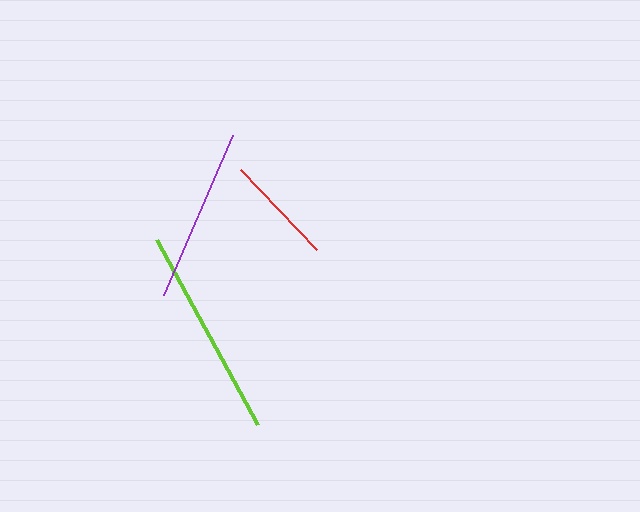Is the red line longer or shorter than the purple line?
The purple line is longer than the red line.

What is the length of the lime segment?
The lime segment is approximately 211 pixels long.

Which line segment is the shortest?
The red line is the shortest at approximately 111 pixels.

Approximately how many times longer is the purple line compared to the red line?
The purple line is approximately 1.6 times the length of the red line.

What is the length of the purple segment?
The purple segment is approximately 174 pixels long.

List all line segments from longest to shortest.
From longest to shortest: lime, purple, red.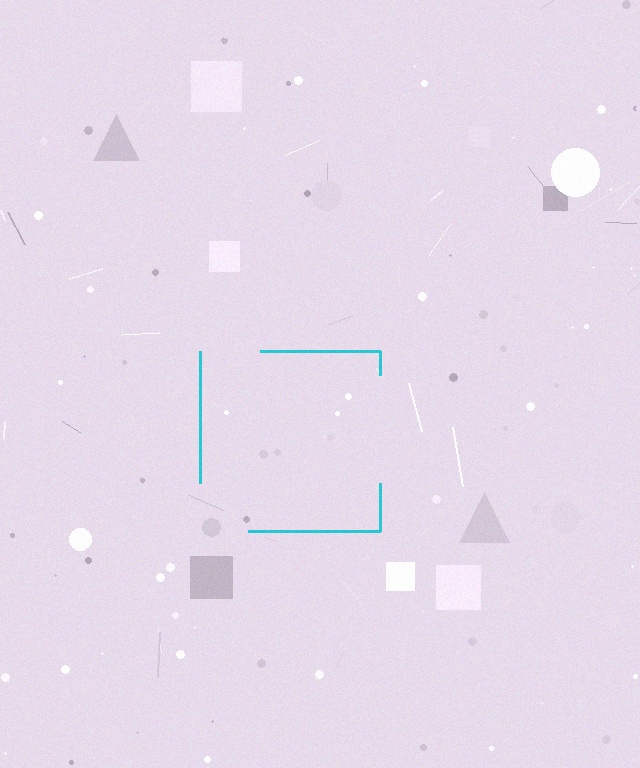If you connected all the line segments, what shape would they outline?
They would outline a square.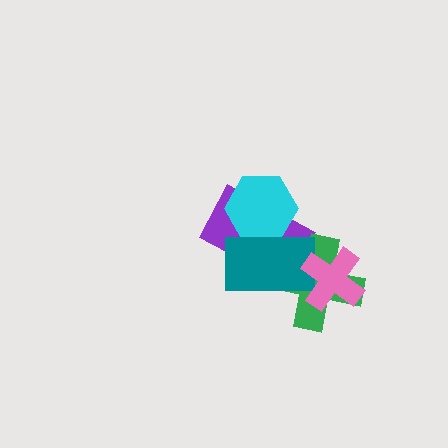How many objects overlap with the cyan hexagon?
2 objects overlap with the cyan hexagon.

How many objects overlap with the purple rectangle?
3 objects overlap with the purple rectangle.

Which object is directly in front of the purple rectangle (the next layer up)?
The green cross is directly in front of the purple rectangle.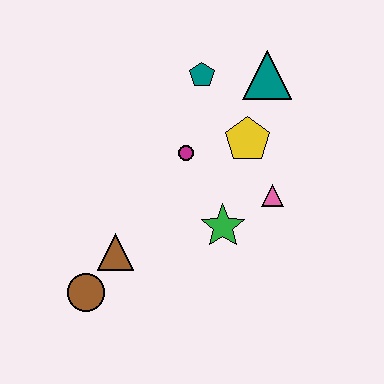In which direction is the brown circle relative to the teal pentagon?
The brown circle is below the teal pentagon.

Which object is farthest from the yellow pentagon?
The brown circle is farthest from the yellow pentagon.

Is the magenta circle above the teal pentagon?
No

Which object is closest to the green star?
The pink triangle is closest to the green star.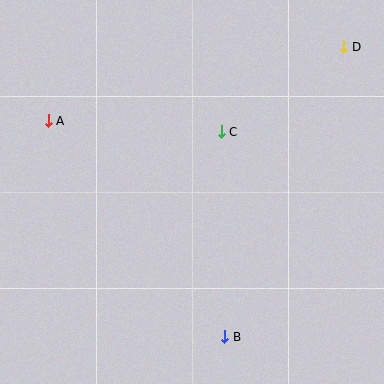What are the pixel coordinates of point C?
Point C is at (221, 132).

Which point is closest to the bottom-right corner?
Point B is closest to the bottom-right corner.